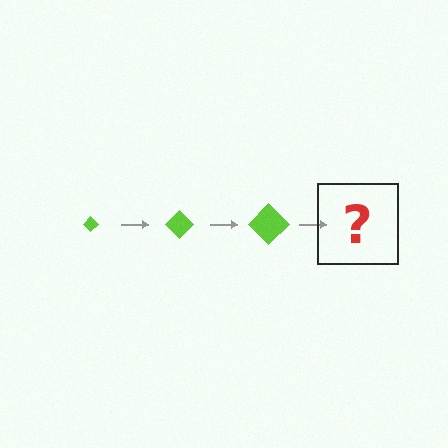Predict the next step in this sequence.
The next step is a lime diamond, larger than the previous one.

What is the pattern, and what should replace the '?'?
The pattern is that the diamond gets progressively larger each step. The '?' should be a lime diamond, larger than the previous one.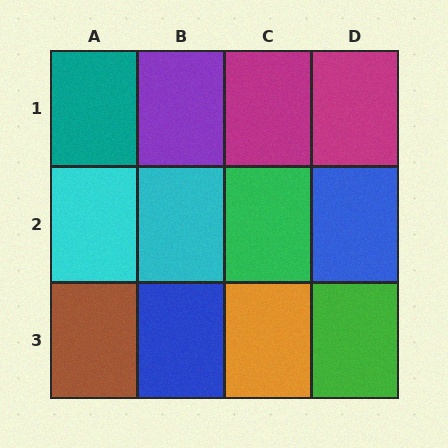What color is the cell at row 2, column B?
Cyan.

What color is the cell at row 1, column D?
Magenta.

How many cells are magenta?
2 cells are magenta.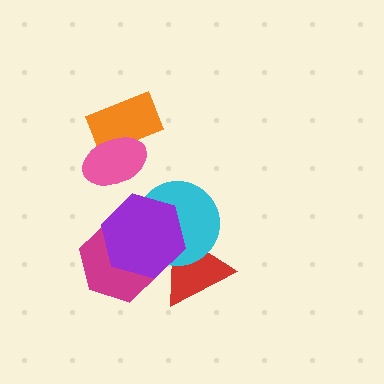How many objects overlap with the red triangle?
3 objects overlap with the red triangle.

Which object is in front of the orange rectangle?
The pink ellipse is in front of the orange rectangle.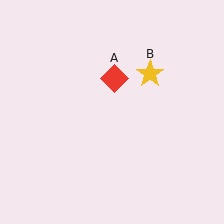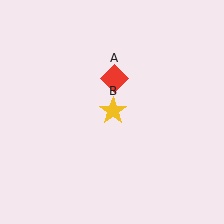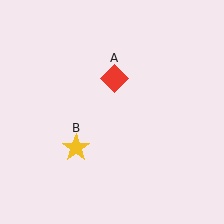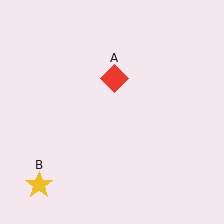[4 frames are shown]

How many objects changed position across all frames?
1 object changed position: yellow star (object B).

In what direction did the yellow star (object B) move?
The yellow star (object B) moved down and to the left.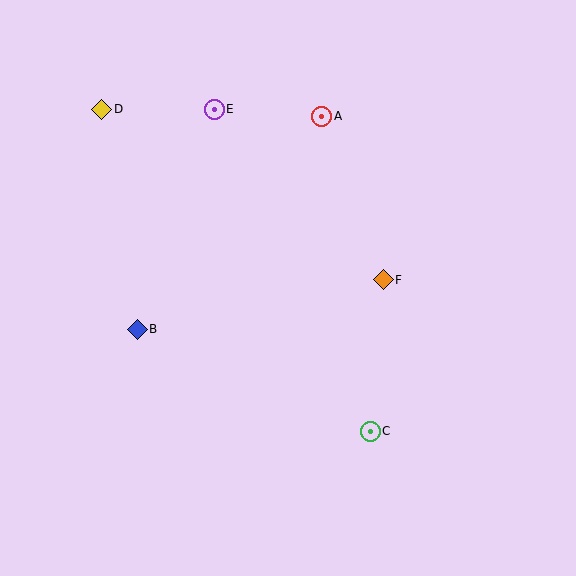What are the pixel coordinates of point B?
Point B is at (137, 329).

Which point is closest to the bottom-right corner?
Point C is closest to the bottom-right corner.